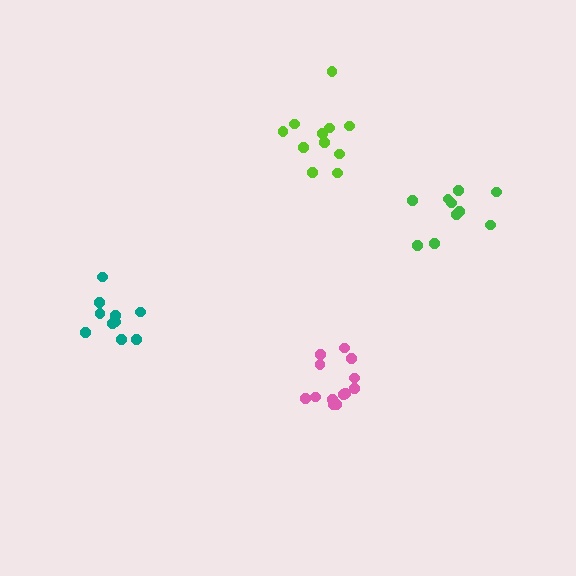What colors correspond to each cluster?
The clusters are colored: lime, teal, green, pink.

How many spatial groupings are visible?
There are 4 spatial groupings.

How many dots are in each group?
Group 1: 11 dots, Group 2: 10 dots, Group 3: 10 dots, Group 4: 13 dots (44 total).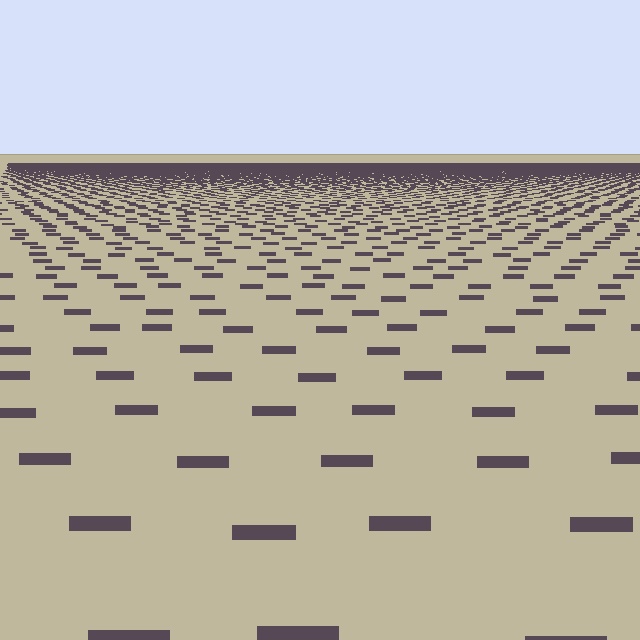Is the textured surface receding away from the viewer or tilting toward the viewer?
The surface is receding away from the viewer. Texture elements get smaller and denser toward the top.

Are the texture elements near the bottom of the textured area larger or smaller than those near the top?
Larger. Near the bottom, elements are closer to the viewer and appear at a bigger on-screen size.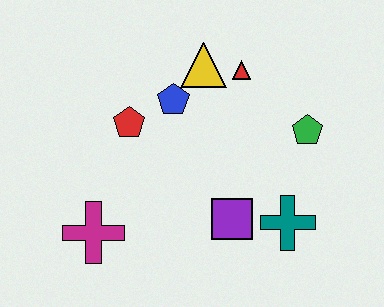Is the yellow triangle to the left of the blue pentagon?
No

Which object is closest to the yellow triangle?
The red triangle is closest to the yellow triangle.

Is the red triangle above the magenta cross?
Yes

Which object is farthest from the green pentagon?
The magenta cross is farthest from the green pentagon.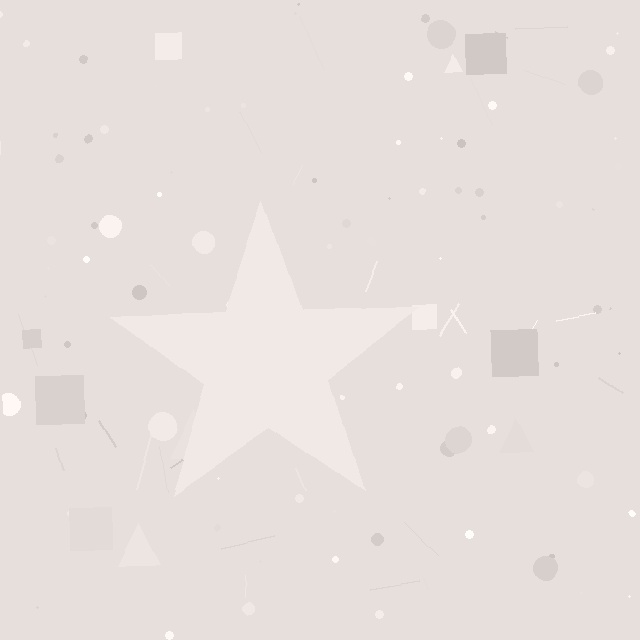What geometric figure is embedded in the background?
A star is embedded in the background.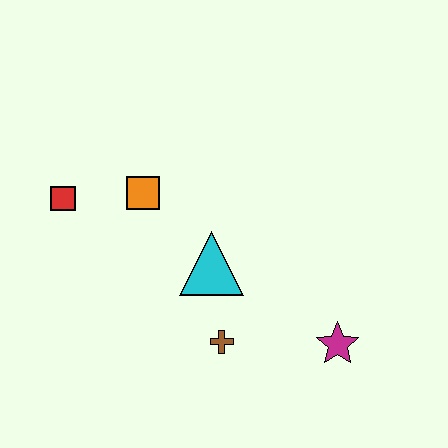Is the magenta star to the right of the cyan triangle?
Yes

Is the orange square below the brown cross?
No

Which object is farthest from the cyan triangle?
The red square is farthest from the cyan triangle.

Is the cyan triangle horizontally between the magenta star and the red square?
Yes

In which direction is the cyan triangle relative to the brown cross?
The cyan triangle is above the brown cross.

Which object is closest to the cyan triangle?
The brown cross is closest to the cyan triangle.